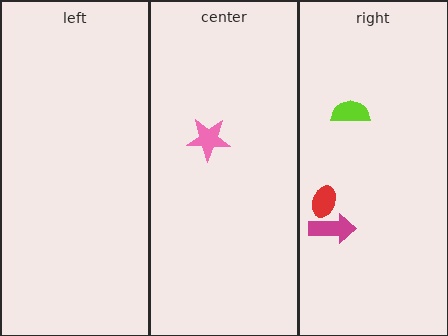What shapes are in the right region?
The red ellipse, the magenta arrow, the lime semicircle.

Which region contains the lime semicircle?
The right region.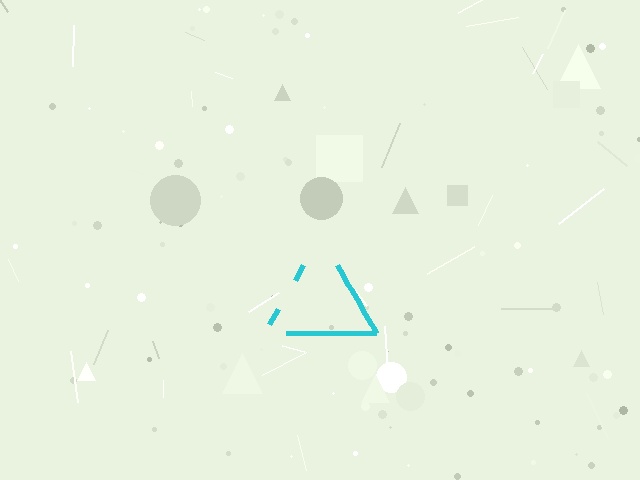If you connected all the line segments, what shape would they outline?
They would outline a triangle.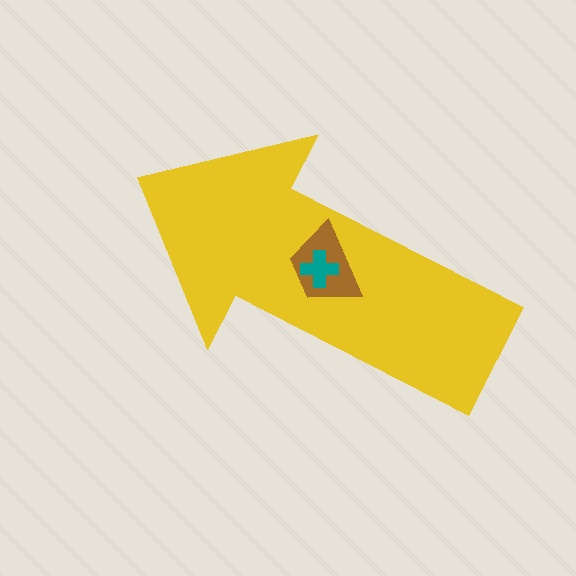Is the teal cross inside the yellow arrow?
Yes.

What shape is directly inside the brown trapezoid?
The teal cross.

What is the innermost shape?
The teal cross.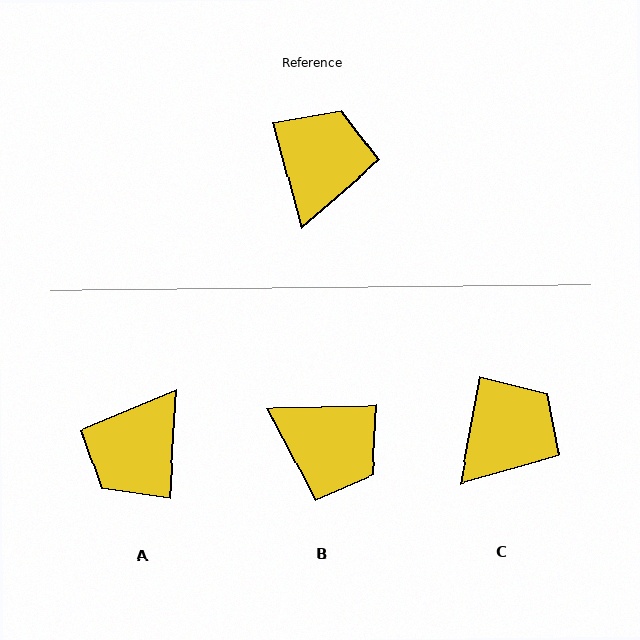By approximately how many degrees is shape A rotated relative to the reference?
Approximately 162 degrees counter-clockwise.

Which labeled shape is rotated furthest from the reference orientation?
A, about 162 degrees away.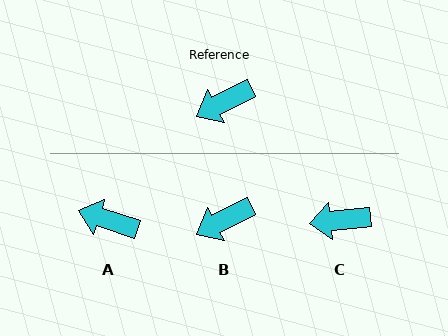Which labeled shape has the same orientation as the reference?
B.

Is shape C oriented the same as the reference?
No, it is off by about 21 degrees.